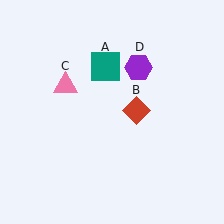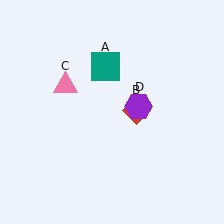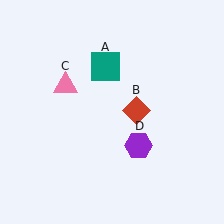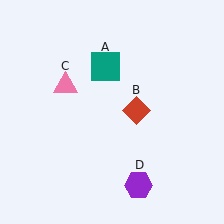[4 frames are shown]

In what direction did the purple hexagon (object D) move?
The purple hexagon (object D) moved down.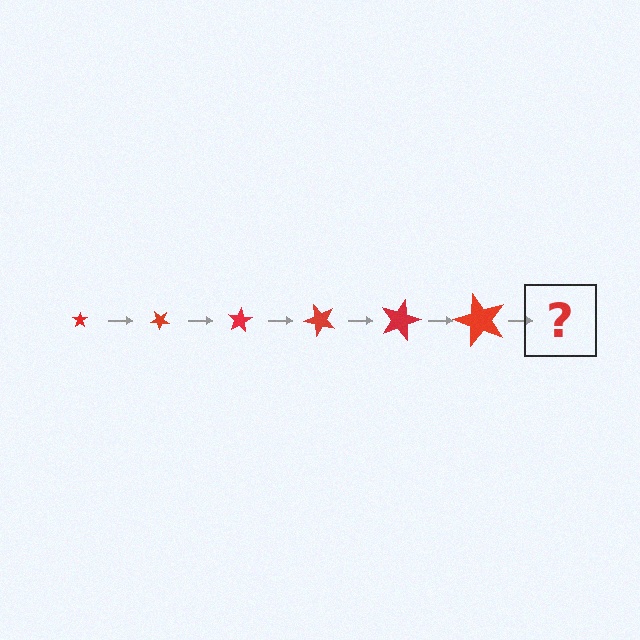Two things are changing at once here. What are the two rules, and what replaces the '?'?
The two rules are that the star grows larger each step and it rotates 40 degrees each step. The '?' should be a star, larger than the previous one and rotated 240 degrees from the start.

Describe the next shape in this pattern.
It should be a star, larger than the previous one and rotated 240 degrees from the start.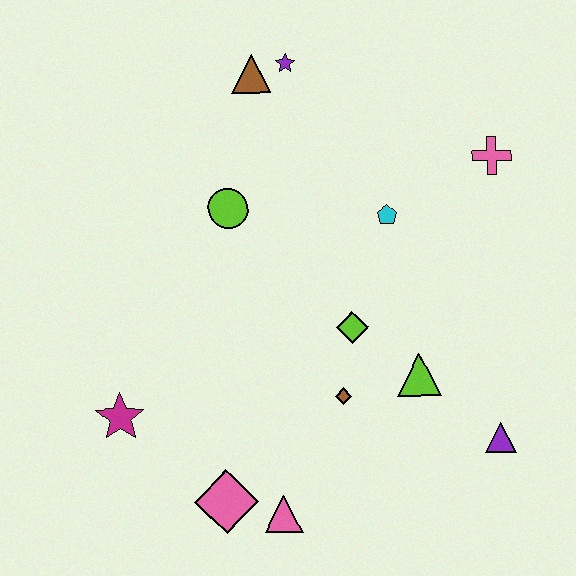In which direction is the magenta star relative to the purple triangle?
The magenta star is to the left of the purple triangle.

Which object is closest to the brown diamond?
The lime diamond is closest to the brown diamond.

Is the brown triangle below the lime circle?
No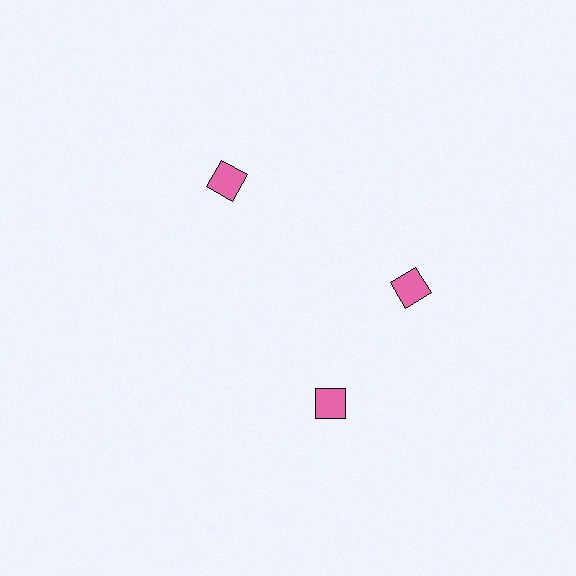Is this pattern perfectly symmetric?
No. The 3 pink diamonds are arranged in a ring, but one element near the 7 o'clock position is rotated out of alignment along the ring, breaking the 3-fold rotational symmetry.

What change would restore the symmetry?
The symmetry would be restored by rotating it back into even spacing with its neighbors so that all 3 diamonds sit at equal angles and equal distance from the center.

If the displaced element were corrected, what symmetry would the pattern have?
It would have 3-fold rotational symmetry — the pattern would map onto itself every 120 degrees.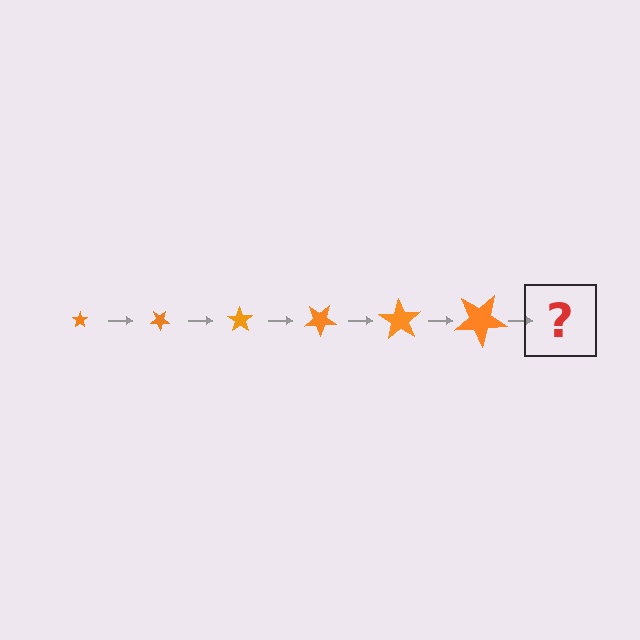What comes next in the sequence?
The next element should be a star, larger than the previous one and rotated 210 degrees from the start.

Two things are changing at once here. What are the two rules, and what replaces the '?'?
The two rules are that the star grows larger each step and it rotates 35 degrees each step. The '?' should be a star, larger than the previous one and rotated 210 degrees from the start.